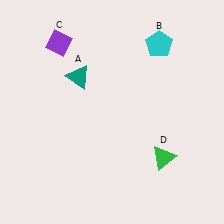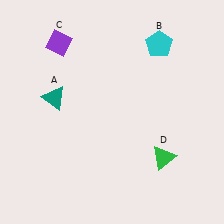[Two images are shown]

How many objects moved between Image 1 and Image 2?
1 object moved between the two images.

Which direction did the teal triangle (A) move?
The teal triangle (A) moved left.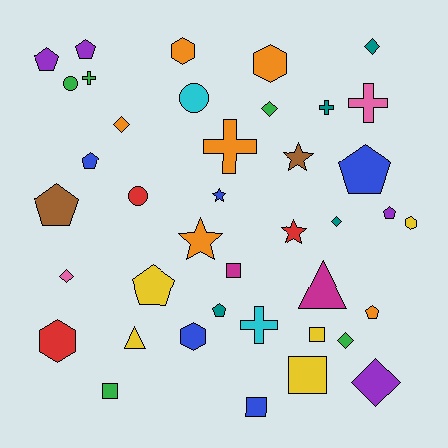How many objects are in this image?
There are 40 objects.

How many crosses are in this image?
There are 5 crosses.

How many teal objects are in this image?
There are 4 teal objects.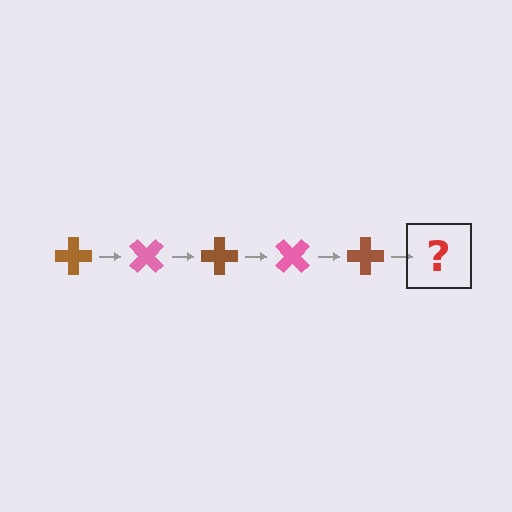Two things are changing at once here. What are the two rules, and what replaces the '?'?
The two rules are that it rotates 45 degrees each step and the color cycles through brown and pink. The '?' should be a pink cross, rotated 225 degrees from the start.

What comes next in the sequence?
The next element should be a pink cross, rotated 225 degrees from the start.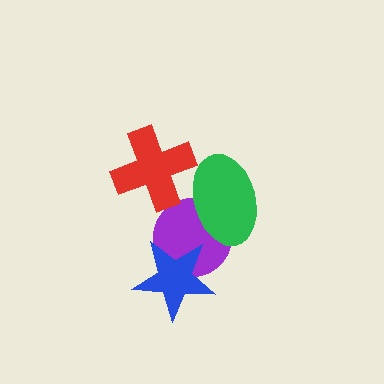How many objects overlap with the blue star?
1 object overlaps with the blue star.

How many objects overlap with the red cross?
1 object overlaps with the red cross.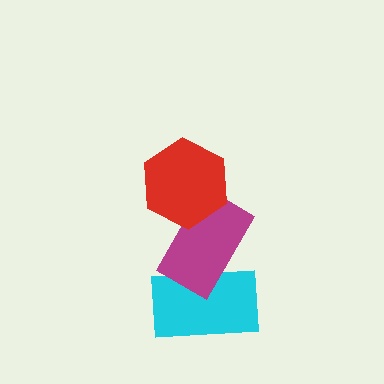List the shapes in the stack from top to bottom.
From top to bottom: the red hexagon, the magenta rectangle, the cyan rectangle.